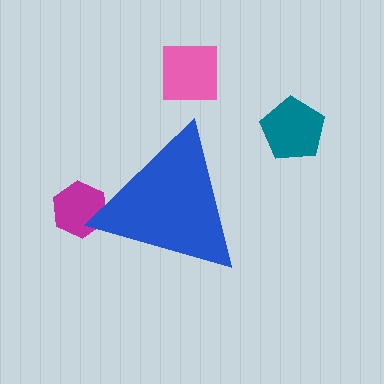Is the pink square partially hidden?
No, the pink square is fully visible.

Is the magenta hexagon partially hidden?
Yes, the magenta hexagon is partially hidden behind the blue triangle.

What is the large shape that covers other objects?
A blue triangle.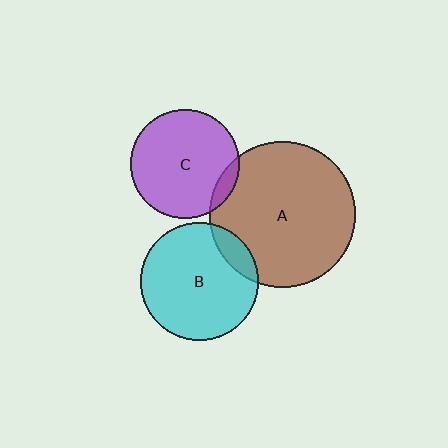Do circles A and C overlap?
Yes.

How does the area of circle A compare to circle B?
Approximately 1.5 times.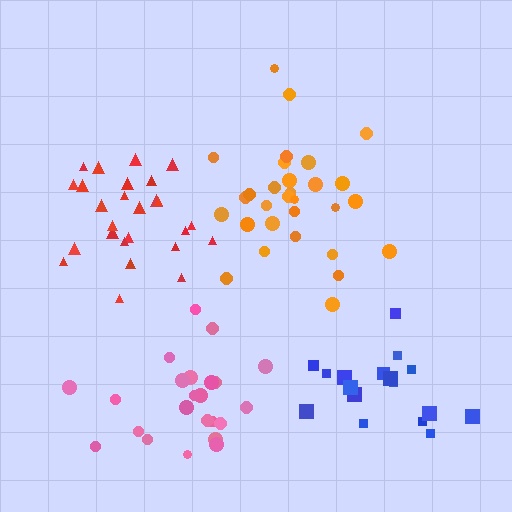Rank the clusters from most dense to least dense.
orange, red, blue, pink.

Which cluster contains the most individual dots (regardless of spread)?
Orange (31).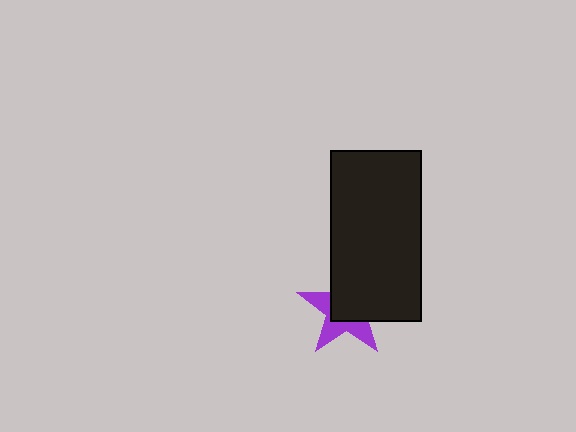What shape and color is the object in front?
The object in front is a black rectangle.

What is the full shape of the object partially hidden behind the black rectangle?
The partially hidden object is a purple star.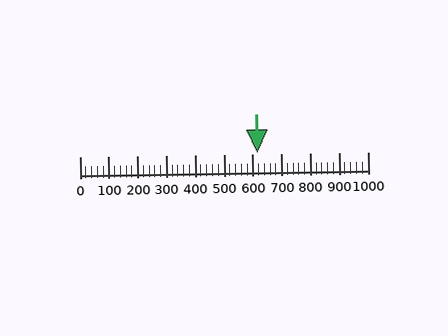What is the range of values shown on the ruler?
The ruler shows values from 0 to 1000.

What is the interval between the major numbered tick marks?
The major tick marks are spaced 100 units apart.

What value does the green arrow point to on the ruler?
The green arrow points to approximately 615.